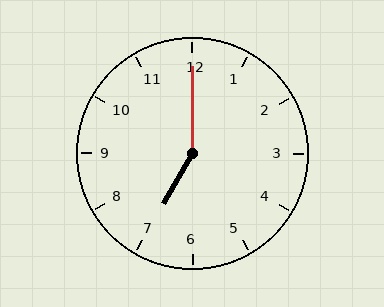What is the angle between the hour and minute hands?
Approximately 150 degrees.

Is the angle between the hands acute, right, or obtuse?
It is obtuse.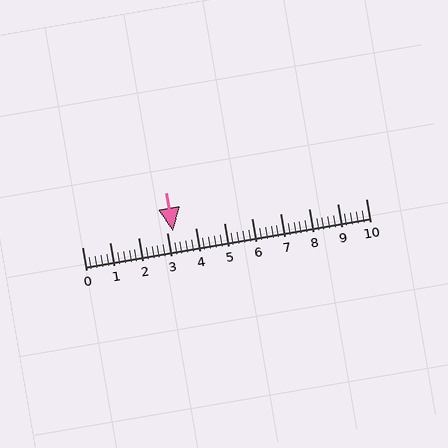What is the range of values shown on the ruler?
The ruler shows values from 0 to 10.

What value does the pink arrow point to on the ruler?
The pink arrow points to approximately 3.2.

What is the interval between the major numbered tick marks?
The major tick marks are spaced 1 units apart.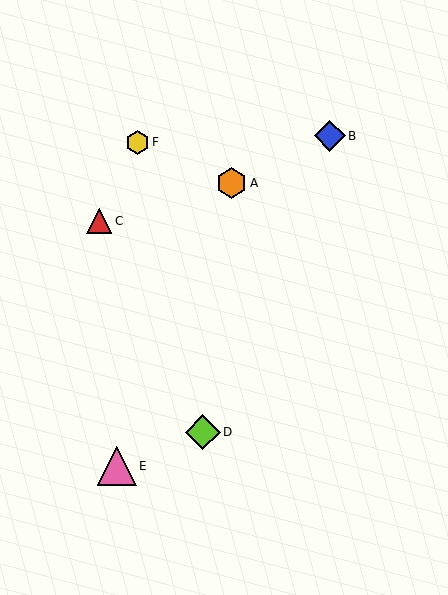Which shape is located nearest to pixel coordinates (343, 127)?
The blue diamond (labeled B) at (330, 136) is nearest to that location.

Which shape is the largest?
The pink triangle (labeled E) is the largest.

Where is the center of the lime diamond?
The center of the lime diamond is at (203, 432).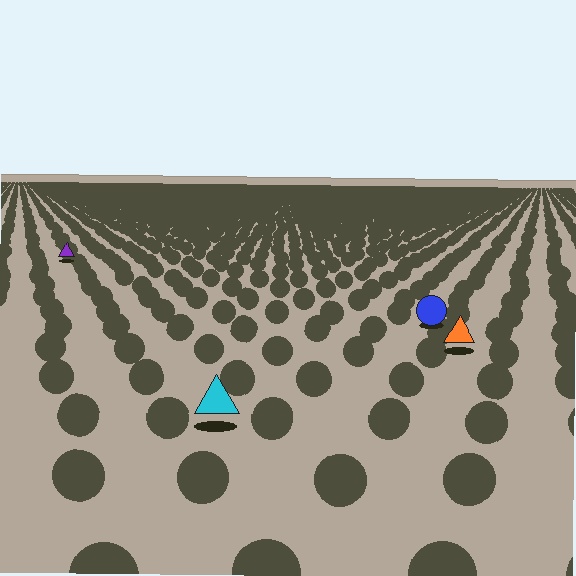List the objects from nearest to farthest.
From nearest to farthest: the cyan triangle, the orange triangle, the blue circle, the purple triangle.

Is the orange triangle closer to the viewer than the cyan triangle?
No. The cyan triangle is closer — you can tell from the texture gradient: the ground texture is coarser near it.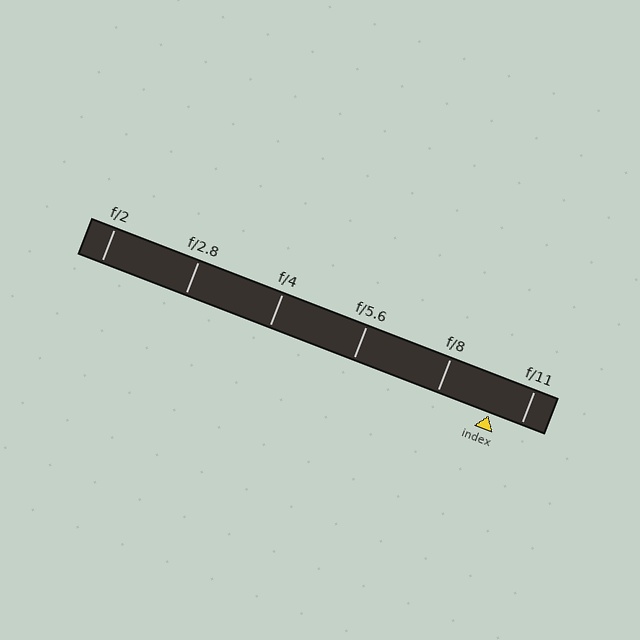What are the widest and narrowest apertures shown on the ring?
The widest aperture shown is f/2 and the narrowest is f/11.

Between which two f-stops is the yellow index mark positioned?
The index mark is between f/8 and f/11.